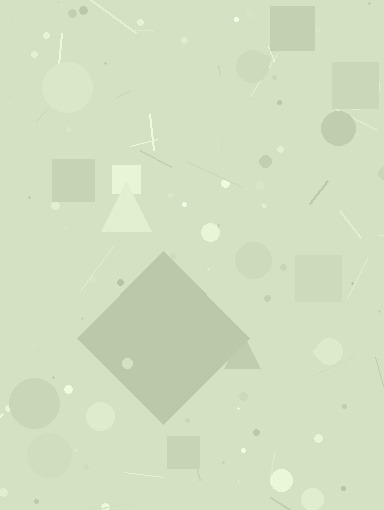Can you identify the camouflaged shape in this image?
The camouflaged shape is a diamond.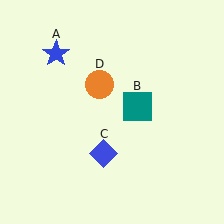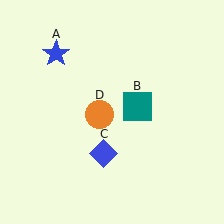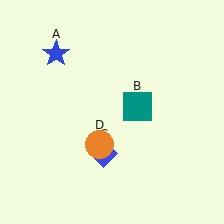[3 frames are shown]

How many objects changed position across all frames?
1 object changed position: orange circle (object D).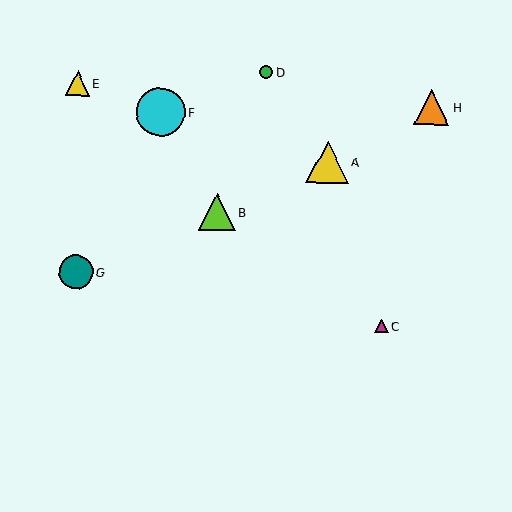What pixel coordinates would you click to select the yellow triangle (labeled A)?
Click at (327, 162) to select the yellow triangle A.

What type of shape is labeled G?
Shape G is a teal circle.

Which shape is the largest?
The cyan circle (labeled F) is the largest.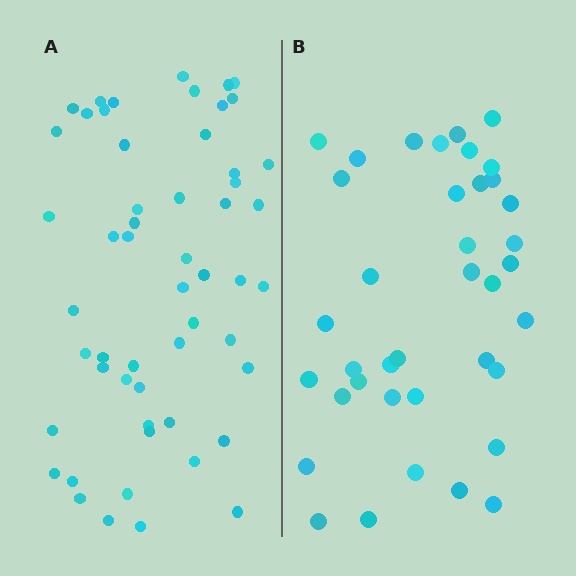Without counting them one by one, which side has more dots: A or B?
Region A (the left region) has more dots.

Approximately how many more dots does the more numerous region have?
Region A has approximately 15 more dots than region B.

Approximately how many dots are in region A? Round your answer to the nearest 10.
About 50 dots. (The exact count is 54, which rounds to 50.)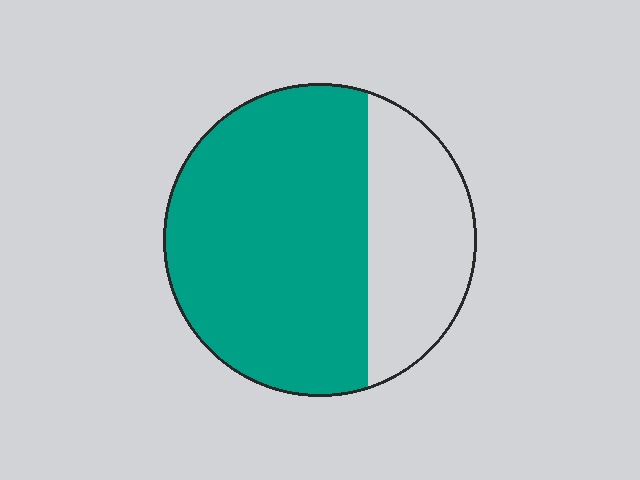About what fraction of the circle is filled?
About two thirds (2/3).